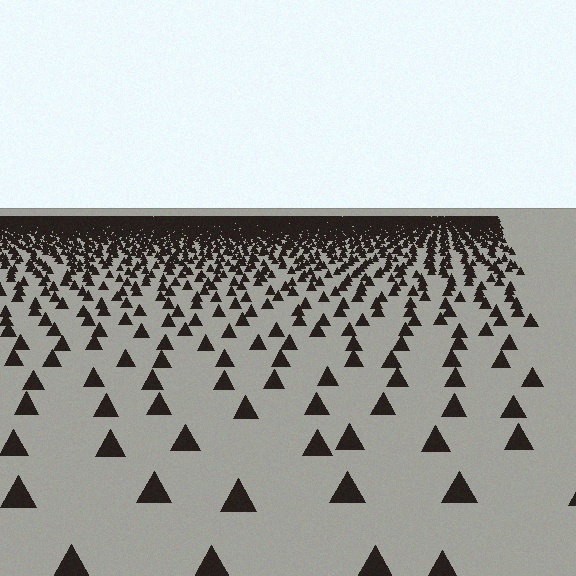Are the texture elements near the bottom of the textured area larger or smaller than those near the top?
Larger. Near the bottom, elements are closer to the viewer and appear at a bigger on-screen size.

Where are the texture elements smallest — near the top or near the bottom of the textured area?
Near the top.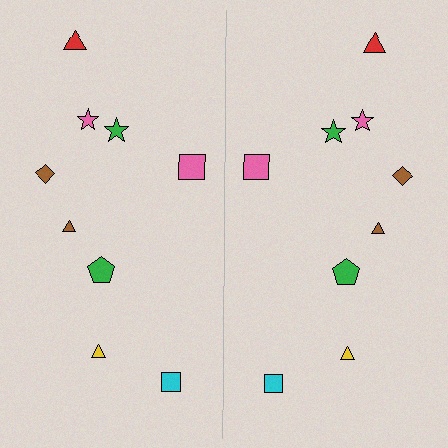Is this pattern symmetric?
Yes, this pattern has bilateral (reflection) symmetry.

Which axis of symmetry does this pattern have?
The pattern has a vertical axis of symmetry running through the center of the image.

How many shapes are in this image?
There are 18 shapes in this image.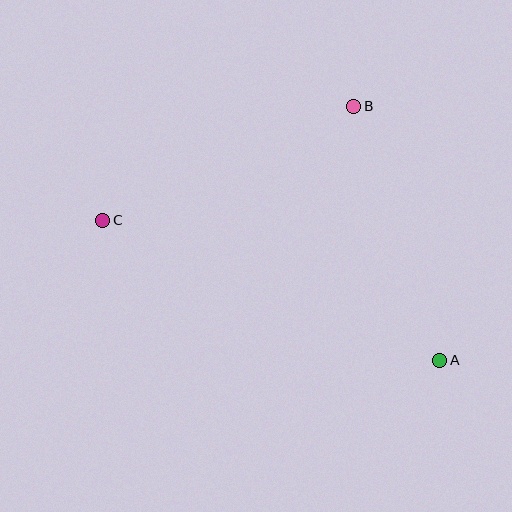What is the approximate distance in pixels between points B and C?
The distance between B and C is approximately 276 pixels.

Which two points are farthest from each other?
Points A and C are farthest from each other.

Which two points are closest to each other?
Points A and B are closest to each other.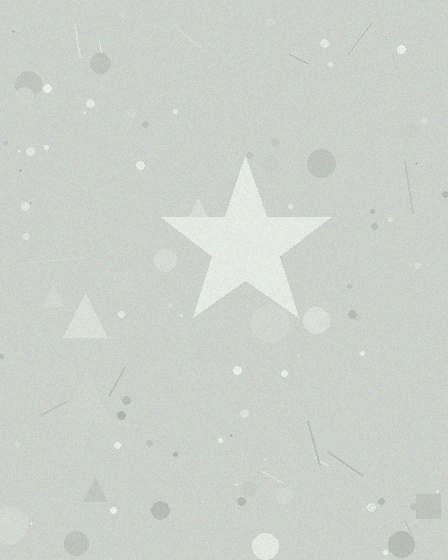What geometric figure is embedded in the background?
A star is embedded in the background.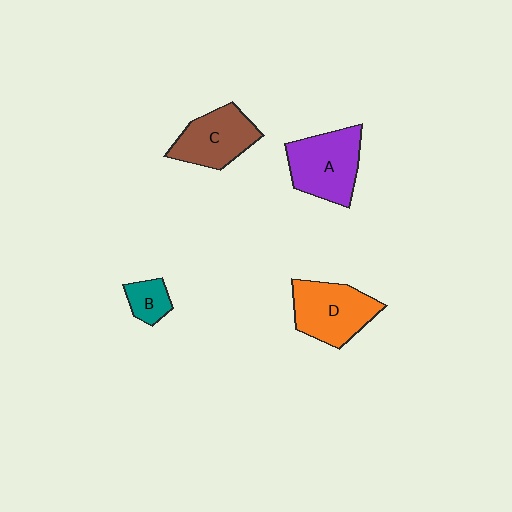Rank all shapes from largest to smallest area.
From largest to smallest: A (purple), D (orange), C (brown), B (teal).